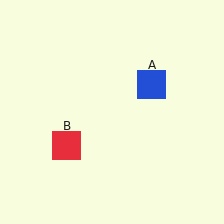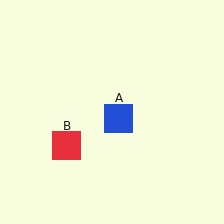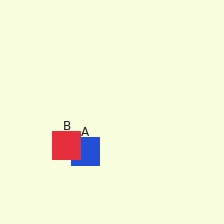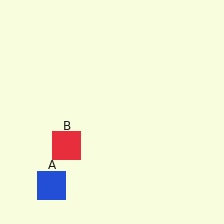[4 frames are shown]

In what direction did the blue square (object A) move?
The blue square (object A) moved down and to the left.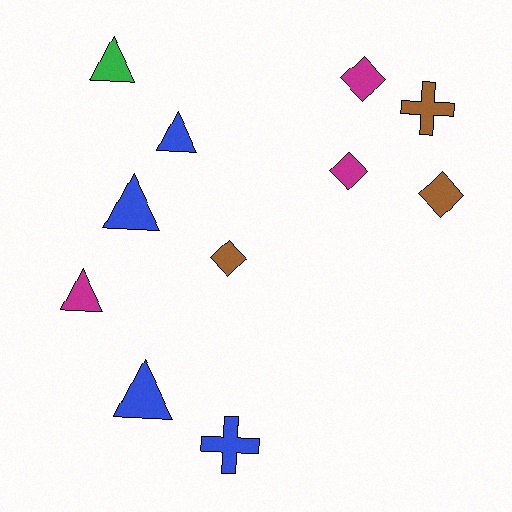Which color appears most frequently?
Blue, with 4 objects.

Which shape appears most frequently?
Triangle, with 5 objects.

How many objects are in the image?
There are 11 objects.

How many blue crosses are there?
There is 1 blue cross.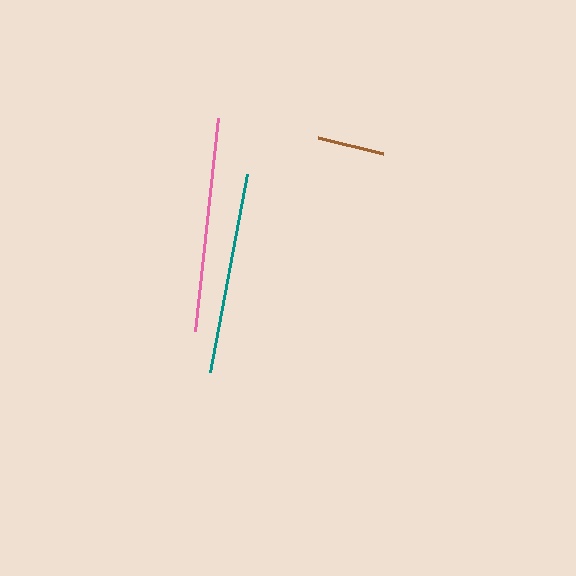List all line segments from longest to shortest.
From longest to shortest: pink, teal, brown.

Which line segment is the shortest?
The brown line is the shortest at approximately 67 pixels.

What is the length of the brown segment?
The brown segment is approximately 67 pixels long.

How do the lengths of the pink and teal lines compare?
The pink and teal lines are approximately the same length.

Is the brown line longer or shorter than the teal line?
The teal line is longer than the brown line.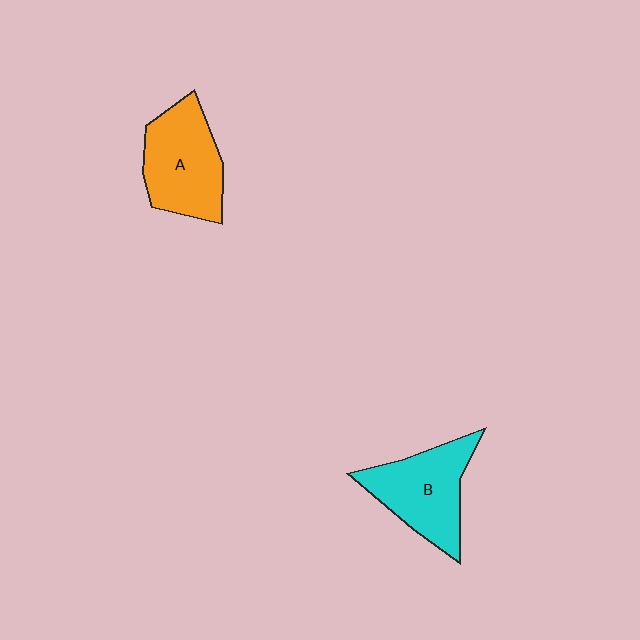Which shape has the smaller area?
Shape B (cyan).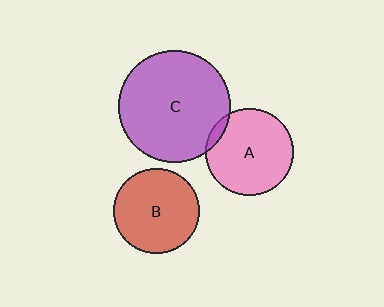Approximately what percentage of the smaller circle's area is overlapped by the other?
Approximately 5%.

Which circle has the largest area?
Circle C (purple).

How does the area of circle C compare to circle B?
Approximately 1.7 times.